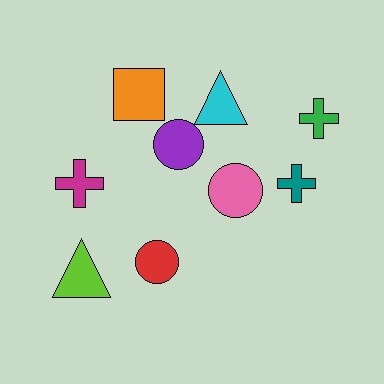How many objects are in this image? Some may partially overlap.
There are 9 objects.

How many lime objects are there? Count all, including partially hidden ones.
There is 1 lime object.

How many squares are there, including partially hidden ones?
There is 1 square.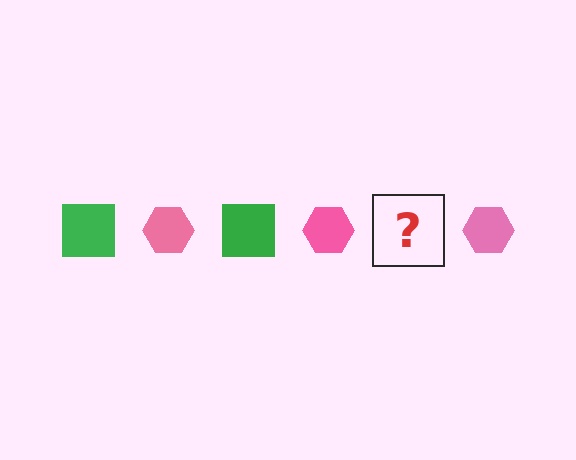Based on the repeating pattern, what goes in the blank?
The blank should be a green square.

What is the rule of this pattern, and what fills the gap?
The rule is that the pattern alternates between green square and pink hexagon. The gap should be filled with a green square.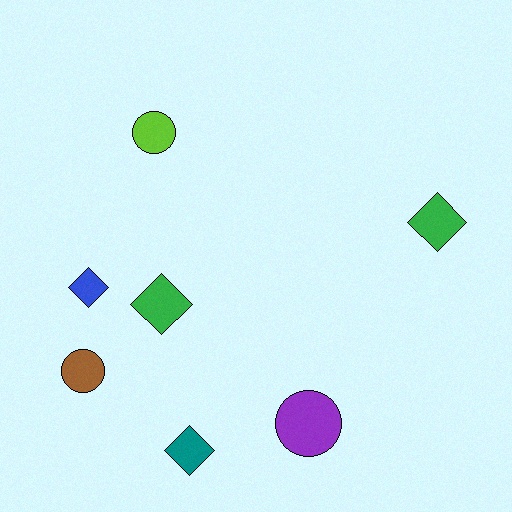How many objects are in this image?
There are 7 objects.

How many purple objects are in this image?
There is 1 purple object.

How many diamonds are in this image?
There are 4 diamonds.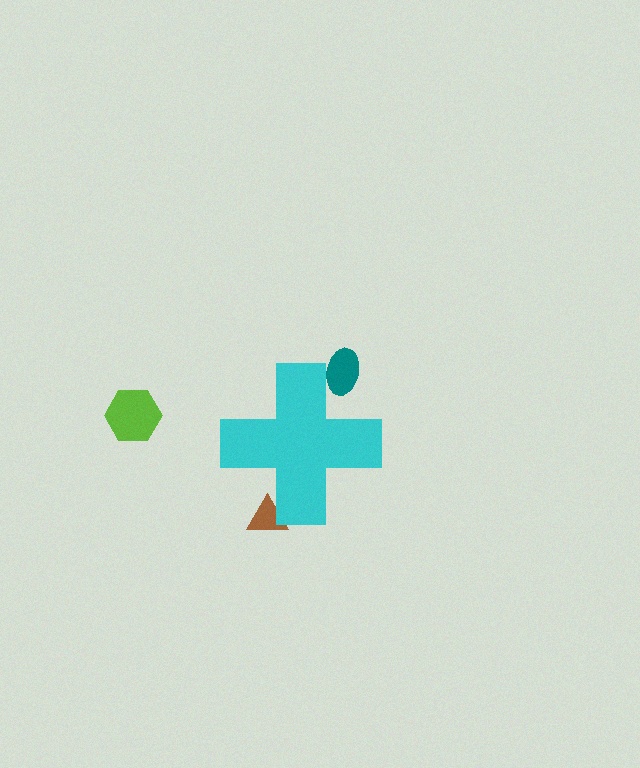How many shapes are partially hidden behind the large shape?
2 shapes are partially hidden.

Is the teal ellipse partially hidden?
Yes, the teal ellipse is partially hidden behind the cyan cross.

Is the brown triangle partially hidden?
Yes, the brown triangle is partially hidden behind the cyan cross.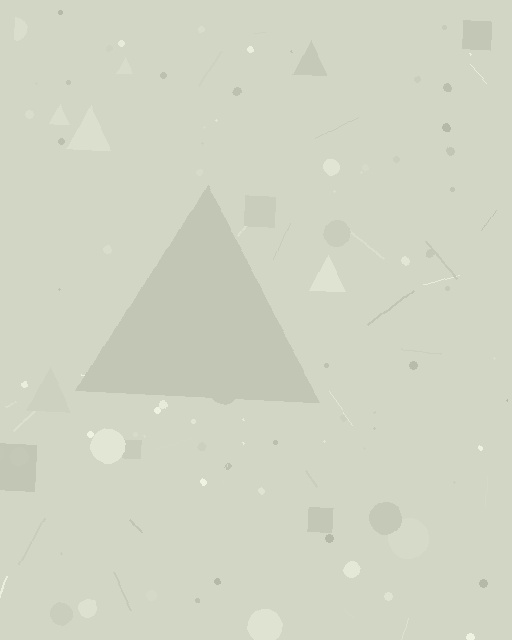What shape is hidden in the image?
A triangle is hidden in the image.